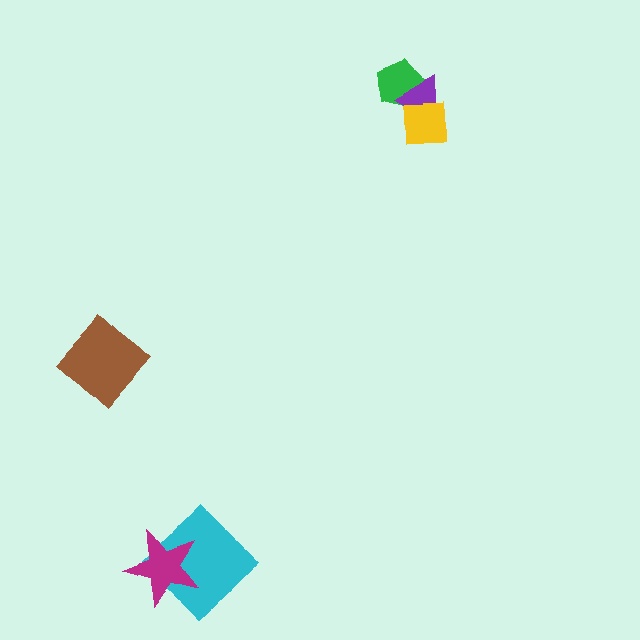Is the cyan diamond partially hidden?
Yes, it is partially covered by another shape.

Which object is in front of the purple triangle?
The yellow square is in front of the purple triangle.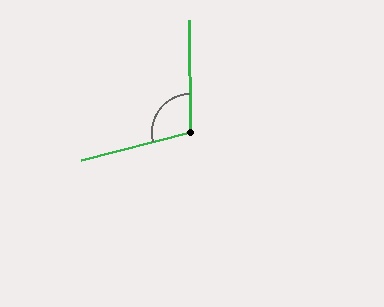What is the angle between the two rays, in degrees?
Approximately 104 degrees.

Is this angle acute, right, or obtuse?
It is obtuse.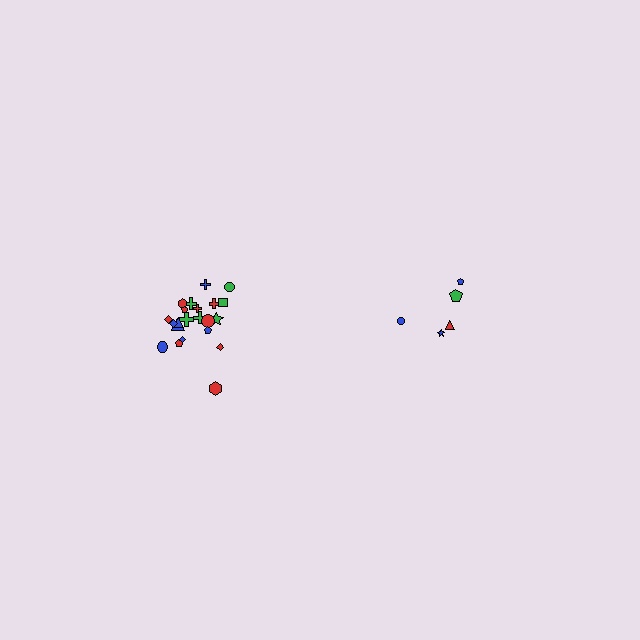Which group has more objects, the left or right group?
The left group.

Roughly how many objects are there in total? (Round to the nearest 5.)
Roughly 25 objects in total.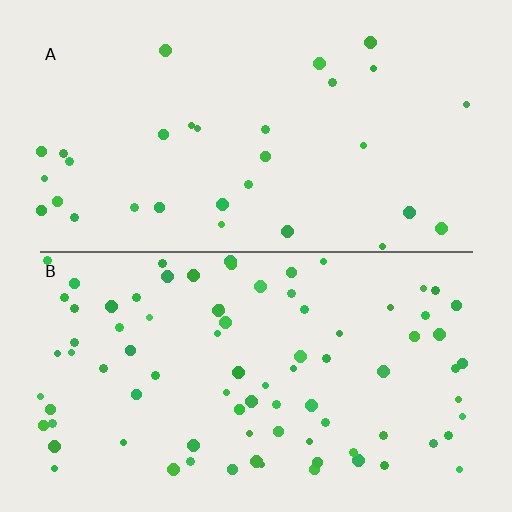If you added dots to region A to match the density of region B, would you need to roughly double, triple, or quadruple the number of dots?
Approximately triple.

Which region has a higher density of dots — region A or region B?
B (the bottom).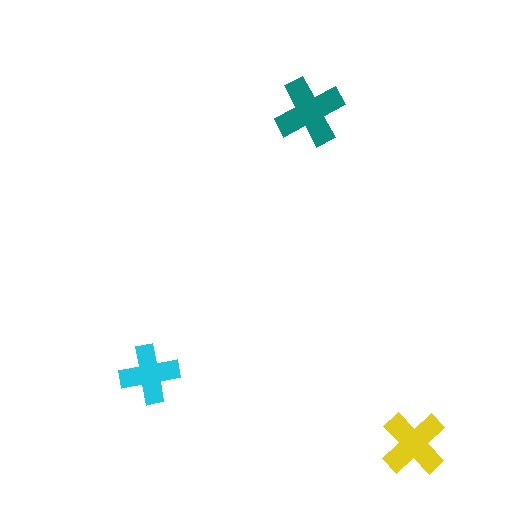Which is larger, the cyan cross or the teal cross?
The teal one.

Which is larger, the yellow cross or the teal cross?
The teal one.